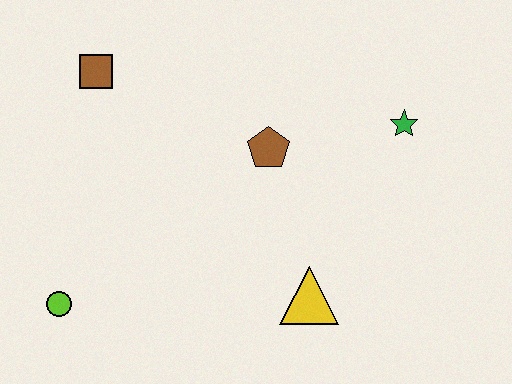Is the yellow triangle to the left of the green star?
Yes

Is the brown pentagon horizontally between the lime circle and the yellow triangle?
Yes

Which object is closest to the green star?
The brown pentagon is closest to the green star.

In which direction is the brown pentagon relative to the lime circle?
The brown pentagon is to the right of the lime circle.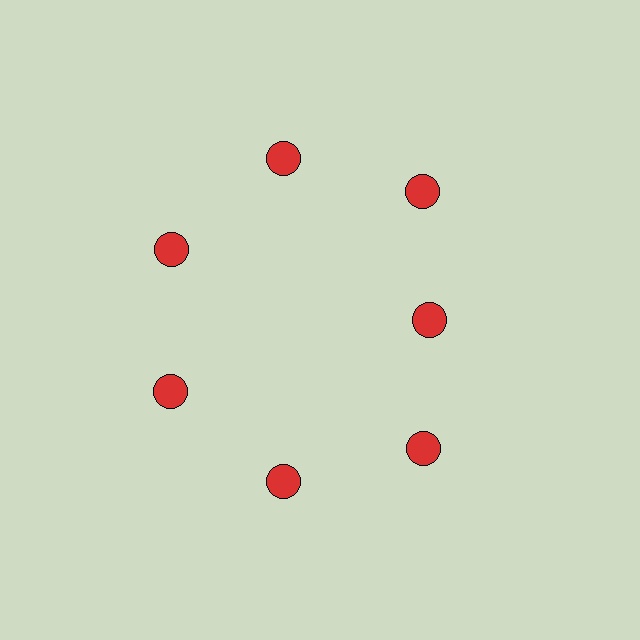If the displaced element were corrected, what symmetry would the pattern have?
It would have 7-fold rotational symmetry — the pattern would map onto itself every 51 degrees.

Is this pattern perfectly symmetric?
No. The 7 red circles are arranged in a ring, but one element near the 3 o'clock position is pulled inward toward the center, breaking the 7-fold rotational symmetry.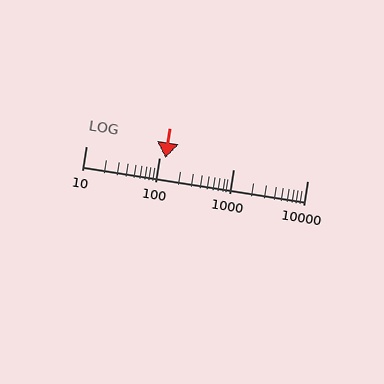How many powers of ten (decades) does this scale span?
The scale spans 3 decades, from 10 to 10000.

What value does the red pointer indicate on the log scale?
The pointer indicates approximately 120.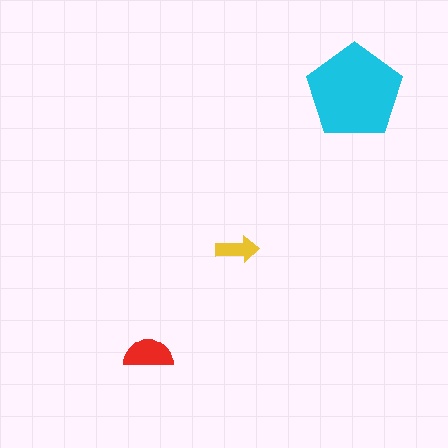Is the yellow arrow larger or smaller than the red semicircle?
Smaller.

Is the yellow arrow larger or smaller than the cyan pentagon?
Smaller.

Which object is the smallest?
The yellow arrow.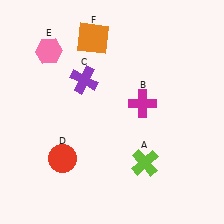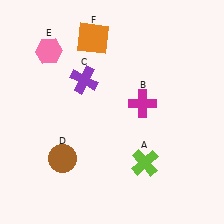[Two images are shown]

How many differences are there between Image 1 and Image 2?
There is 1 difference between the two images.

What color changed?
The circle (D) changed from red in Image 1 to brown in Image 2.